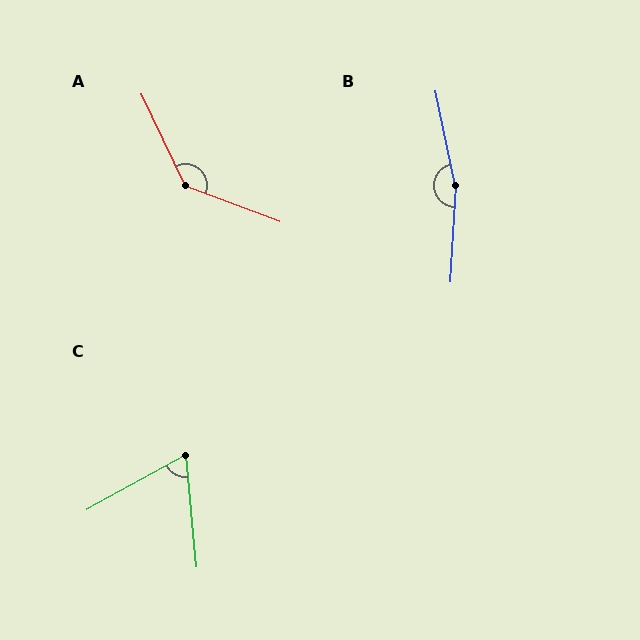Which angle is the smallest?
C, at approximately 67 degrees.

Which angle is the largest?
B, at approximately 165 degrees.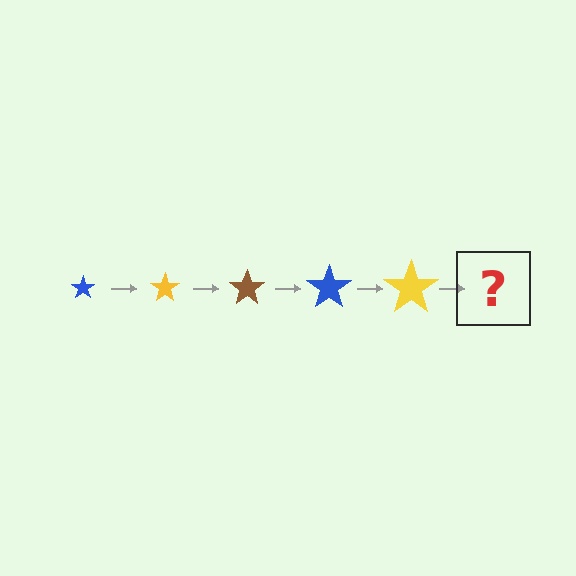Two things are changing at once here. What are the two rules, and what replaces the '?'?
The two rules are that the star grows larger each step and the color cycles through blue, yellow, and brown. The '?' should be a brown star, larger than the previous one.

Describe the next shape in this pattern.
It should be a brown star, larger than the previous one.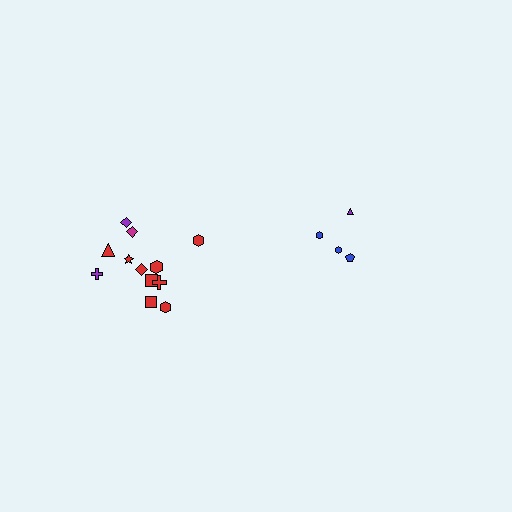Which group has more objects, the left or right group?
The left group.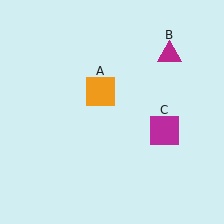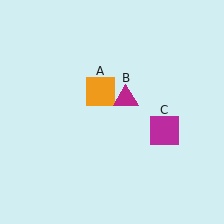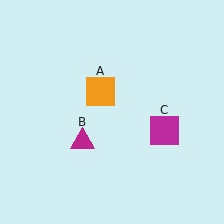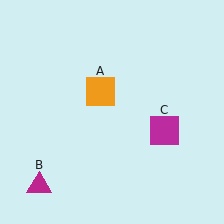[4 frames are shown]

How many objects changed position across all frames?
1 object changed position: magenta triangle (object B).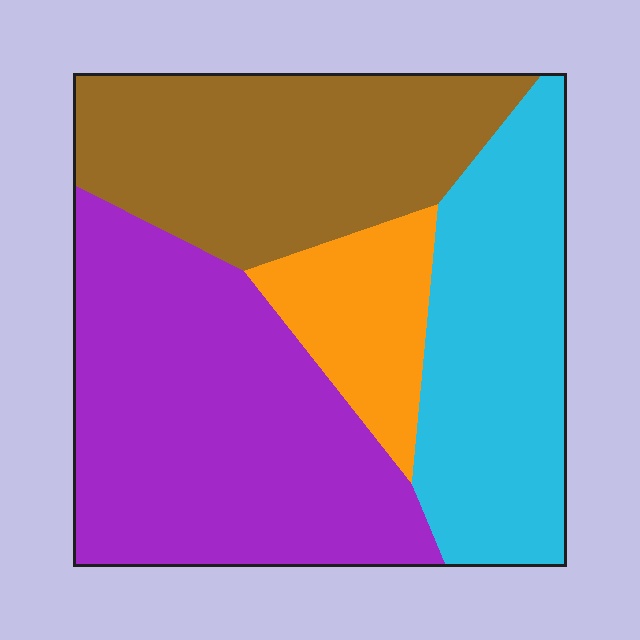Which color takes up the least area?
Orange, at roughly 10%.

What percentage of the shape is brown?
Brown covers 27% of the shape.